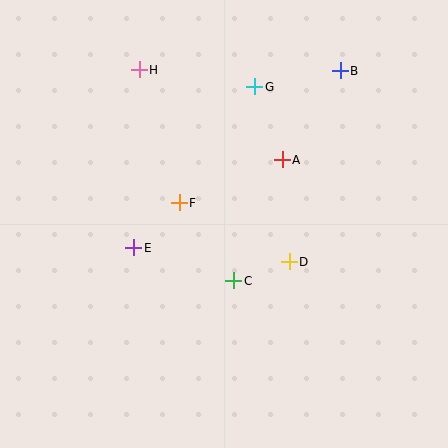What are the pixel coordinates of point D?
Point D is at (289, 262).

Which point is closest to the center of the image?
Point F at (179, 203) is closest to the center.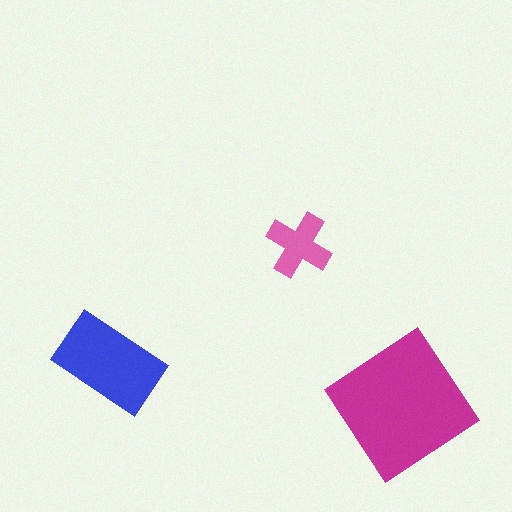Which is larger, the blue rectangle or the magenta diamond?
The magenta diamond.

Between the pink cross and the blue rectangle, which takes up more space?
The blue rectangle.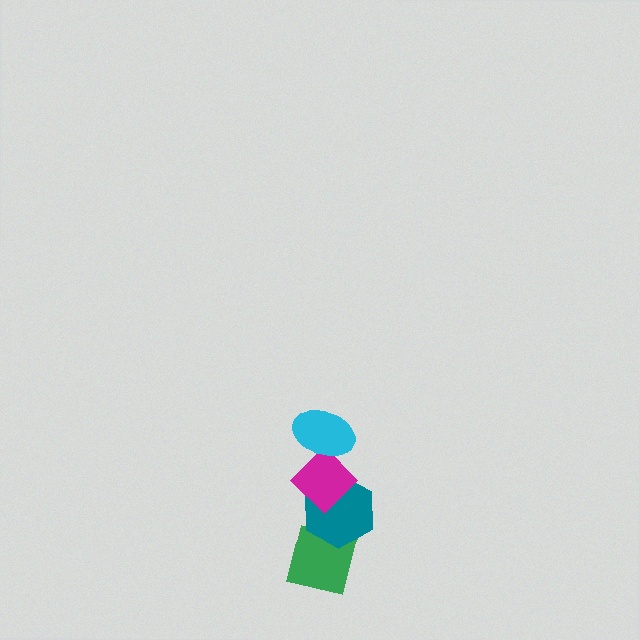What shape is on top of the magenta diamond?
The cyan ellipse is on top of the magenta diamond.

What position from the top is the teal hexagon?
The teal hexagon is 3rd from the top.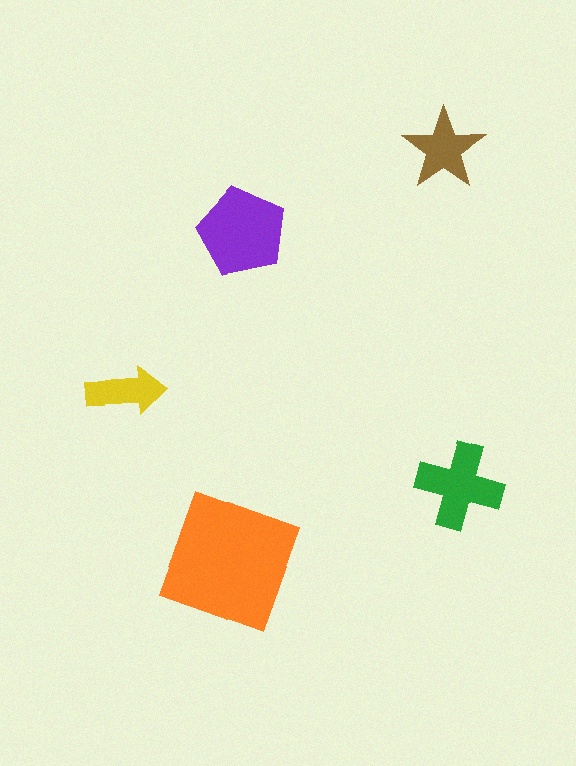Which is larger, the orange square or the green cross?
The orange square.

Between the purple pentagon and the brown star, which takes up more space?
The purple pentagon.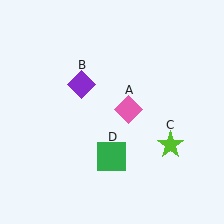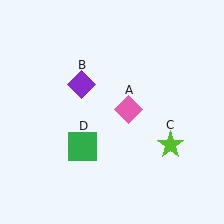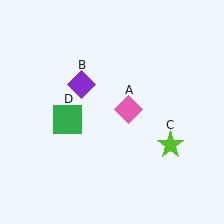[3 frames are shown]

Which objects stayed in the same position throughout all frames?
Pink diamond (object A) and purple diamond (object B) and lime star (object C) remained stationary.